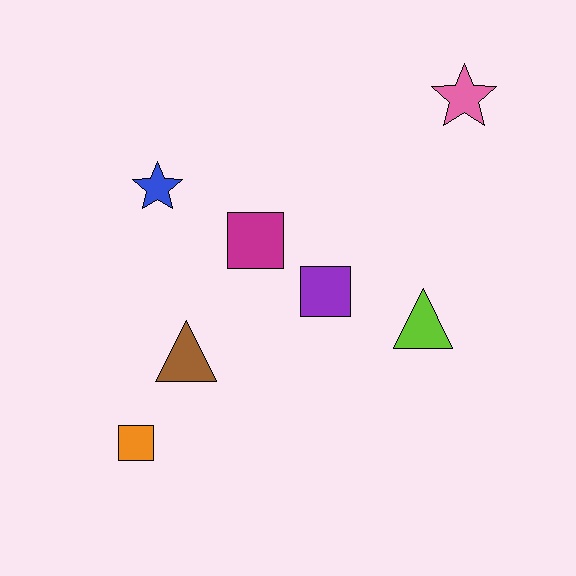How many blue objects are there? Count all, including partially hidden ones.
There is 1 blue object.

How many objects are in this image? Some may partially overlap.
There are 7 objects.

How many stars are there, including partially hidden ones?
There are 2 stars.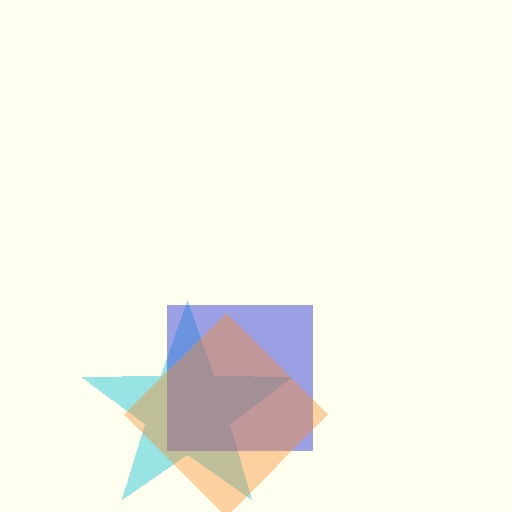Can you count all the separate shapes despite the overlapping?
Yes, there are 3 separate shapes.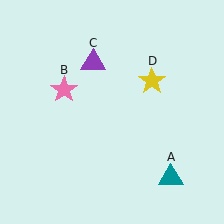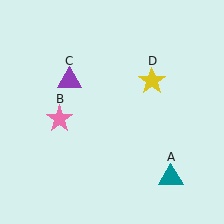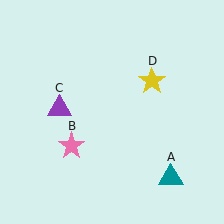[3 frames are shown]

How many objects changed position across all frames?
2 objects changed position: pink star (object B), purple triangle (object C).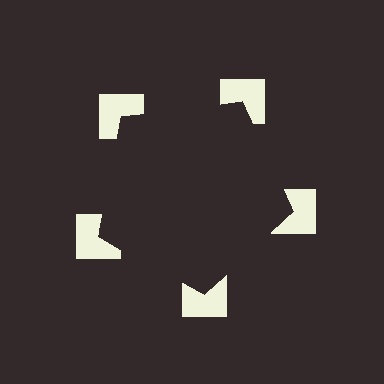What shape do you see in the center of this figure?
An illusory pentagon — its edges are inferred from the aligned wedge cuts in the notched squares, not physically drawn.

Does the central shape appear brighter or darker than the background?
It typically appears slightly darker than the background, even though no actual brightness change is drawn.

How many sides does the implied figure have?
5 sides.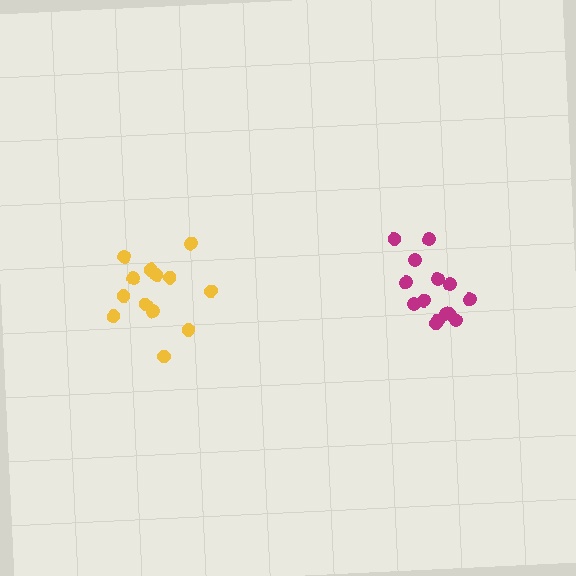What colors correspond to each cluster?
The clusters are colored: yellow, magenta.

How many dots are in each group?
Group 1: 13 dots, Group 2: 14 dots (27 total).